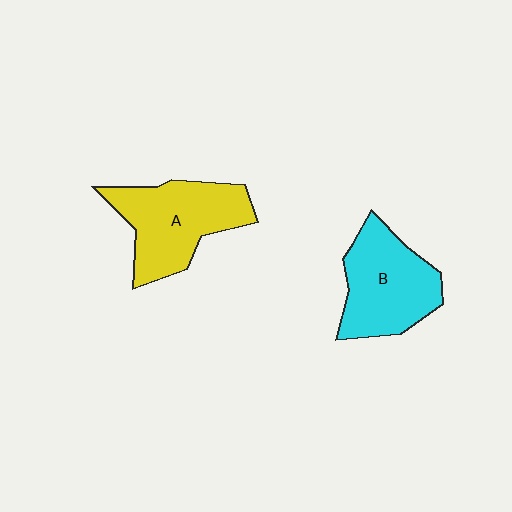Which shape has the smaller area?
Shape B (cyan).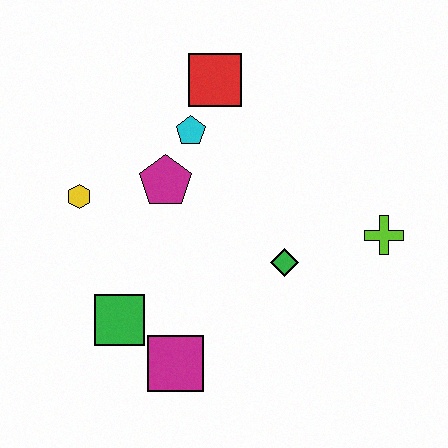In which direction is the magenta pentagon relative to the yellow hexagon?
The magenta pentagon is to the right of the yellow hexagon.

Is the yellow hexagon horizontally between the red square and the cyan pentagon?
No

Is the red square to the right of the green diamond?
No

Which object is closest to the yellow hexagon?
The magenta pentagon is closest to the yellow hexagon.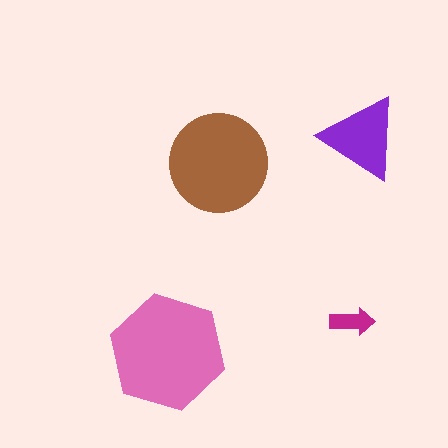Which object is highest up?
The purple triangle is topmost.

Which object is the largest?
The pink hexagon.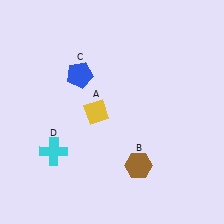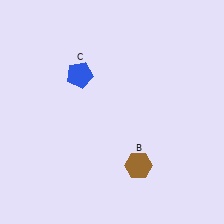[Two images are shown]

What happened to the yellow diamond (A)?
The yellow diamond (A) was removed in Image 2. It was in the top-left area of Image 1.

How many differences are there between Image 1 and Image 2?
There are 2 differences between the two images.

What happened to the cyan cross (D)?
The cyan cross (D) was removed in Image 2. It was in the bottom-left area of Image 1.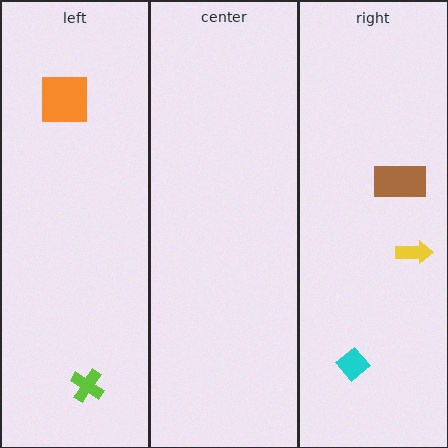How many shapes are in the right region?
3.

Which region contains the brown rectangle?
The right region.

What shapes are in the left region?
The lime cross, the orange square.